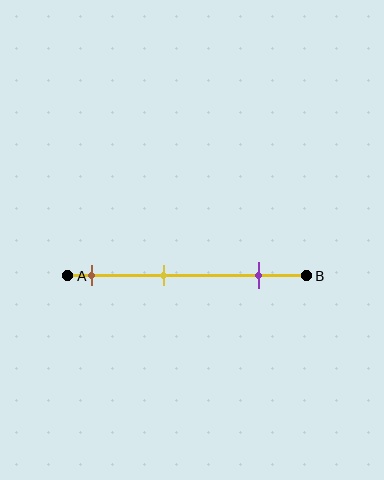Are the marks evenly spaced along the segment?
Yes, the marks are approximately evenly spaced.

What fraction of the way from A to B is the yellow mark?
The yellow mark is approximately 40% (0.4) of the way from A to B.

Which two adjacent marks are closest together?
The brown and yellow marks are the closest adjacent pair.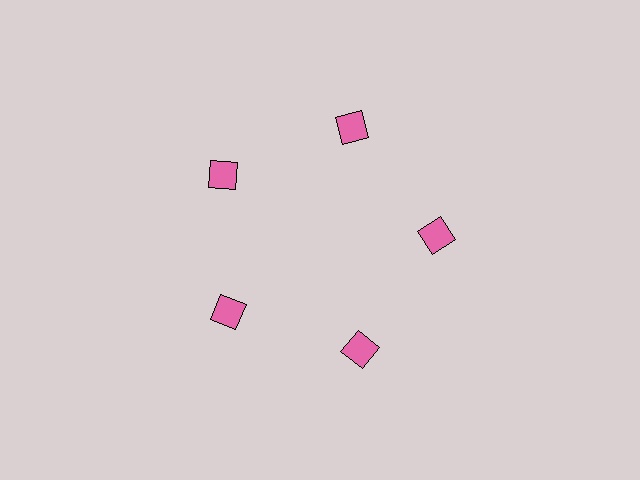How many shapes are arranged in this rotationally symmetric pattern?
There are 5 shapes, arranged in 5 groups of 1.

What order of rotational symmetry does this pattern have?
This pattern has 5-fold rotational symmetry.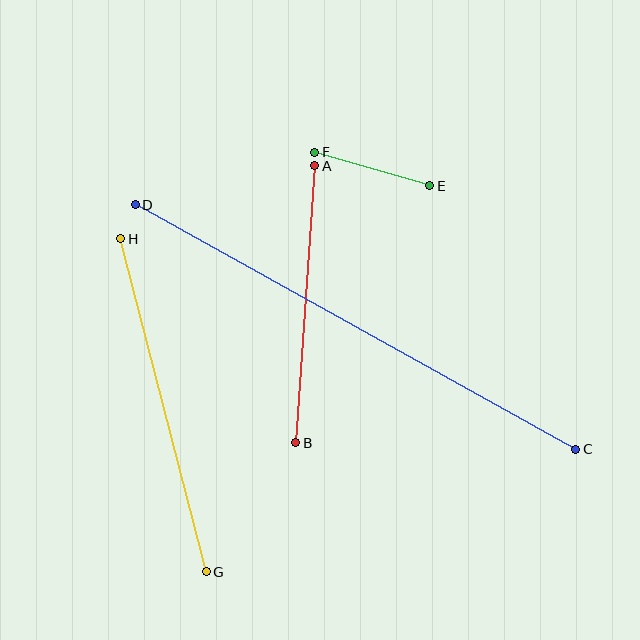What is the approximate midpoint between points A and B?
The midpoint is at approximately (305, 304) pixels.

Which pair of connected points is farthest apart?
Points C and D are farthest apart.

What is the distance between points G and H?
The distance is approximately 344 pixels.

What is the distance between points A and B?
The distance is approximately 278 pixels.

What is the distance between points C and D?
The distance is approximately 504 pixels.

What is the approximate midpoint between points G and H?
The midpoint is at approximately (163, 405) pixels.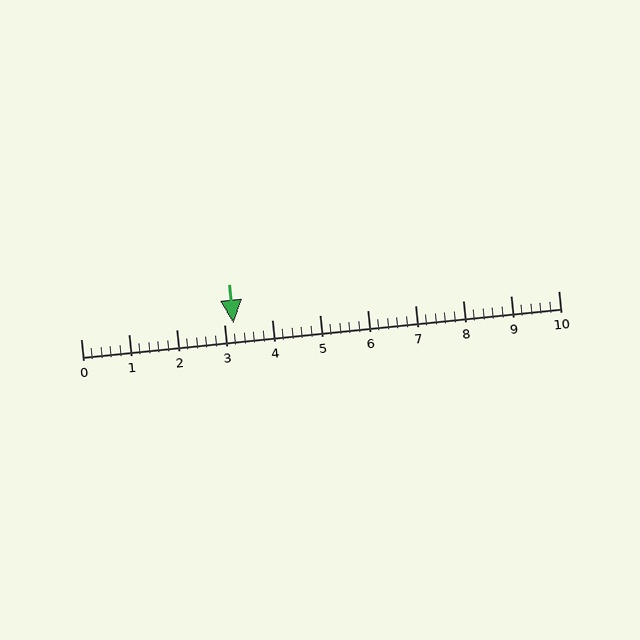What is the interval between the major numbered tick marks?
The major tick marks are spaced 1 units apart.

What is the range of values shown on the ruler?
The ruler shows values from 0 to 10.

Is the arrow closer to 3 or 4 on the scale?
The arrow is closer to 3.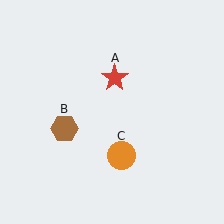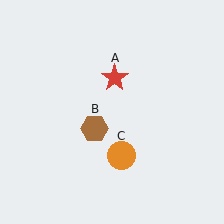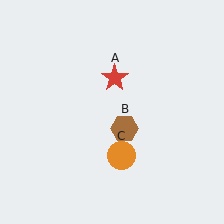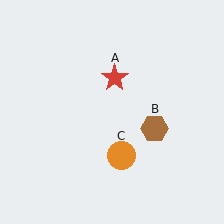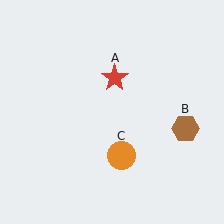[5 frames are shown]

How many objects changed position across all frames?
1 object changed position: brown hexagon (object B).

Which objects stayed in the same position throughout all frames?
Red star (object A) and orange circle (object C) remained stationary.